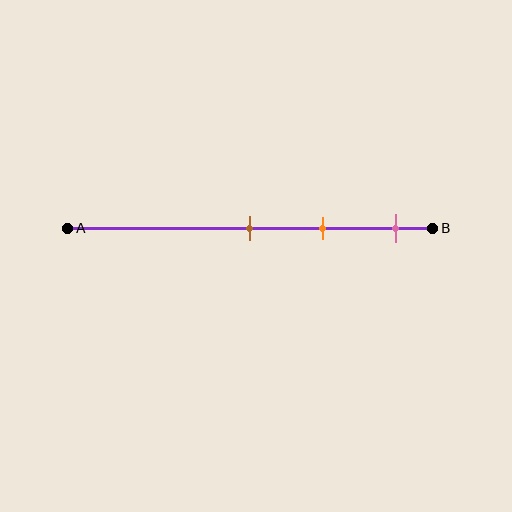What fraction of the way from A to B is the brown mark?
The brown mark is approximately 50% (0.5) of the way from A to B.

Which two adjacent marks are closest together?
The brown and orange marks are the closest adjacent pair.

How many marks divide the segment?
There are 3 marks dividing the segment.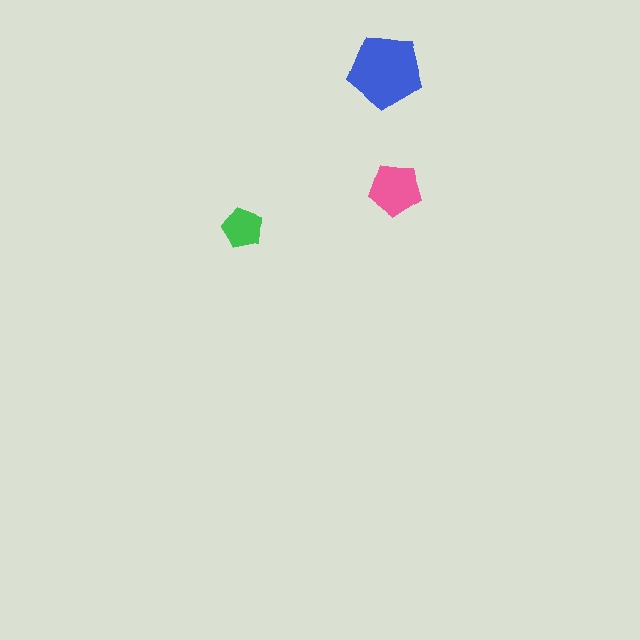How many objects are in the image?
There are 3 objects in the image.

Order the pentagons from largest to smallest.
the blue one, the pink one, the green one.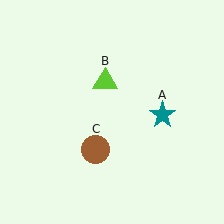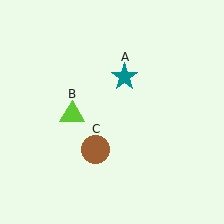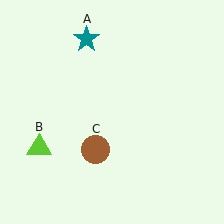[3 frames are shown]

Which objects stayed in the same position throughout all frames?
Brown circle (object C) remained stationary.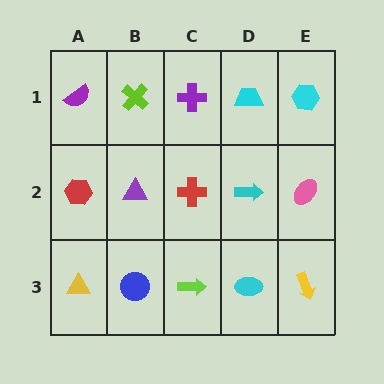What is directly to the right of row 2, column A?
A purple triangle.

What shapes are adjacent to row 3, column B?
A purple triangle (row 2, column B), a yellow triangle (row 3, column A), a lime arrow (row 3, column C).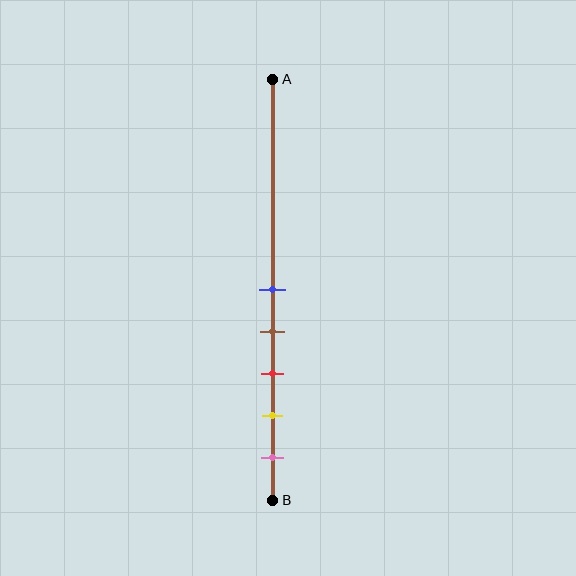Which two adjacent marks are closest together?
The blue and brown marks are the closest adjacent pair.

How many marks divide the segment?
There are 5 marks dividing the segment.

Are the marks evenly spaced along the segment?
Yes, the marks are approximately evenly spaced.